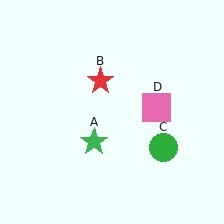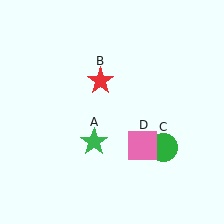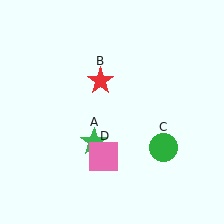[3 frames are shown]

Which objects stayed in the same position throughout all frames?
Green star (object A) and red star (object B) and green circle (object C) remained stationary.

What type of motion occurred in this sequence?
The pink square (object D) rotated clockwise around the center of the scene.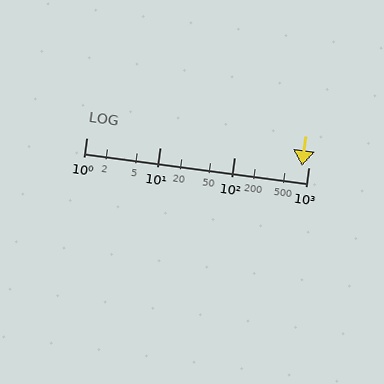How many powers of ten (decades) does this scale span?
The scale spans 3 decades, from 1 to 1000.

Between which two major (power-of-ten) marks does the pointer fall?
The pointer is between 100 and 1000.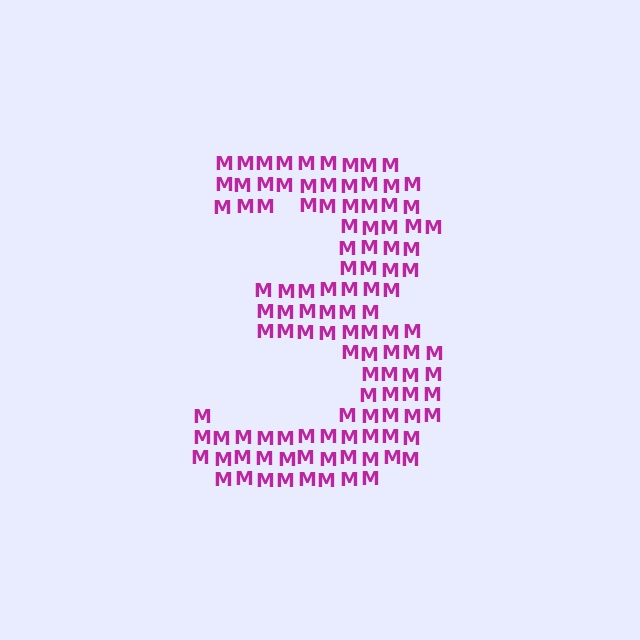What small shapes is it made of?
It is made of small letter M's.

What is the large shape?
The large shape is the digit 3.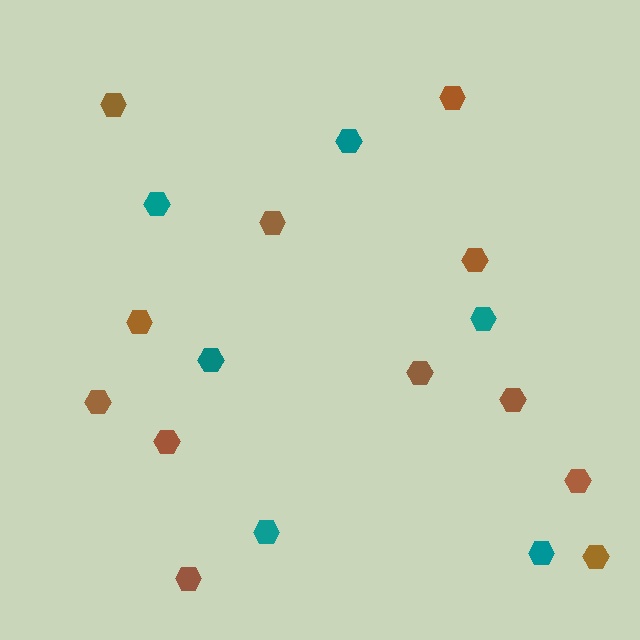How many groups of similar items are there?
There are 2 groups: one group of teal hexagons (6) and one group of brown hexagons (12).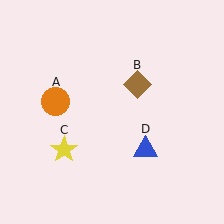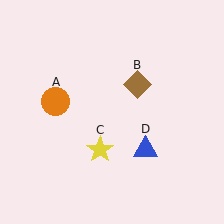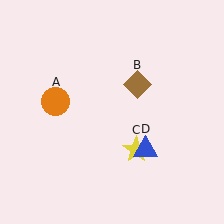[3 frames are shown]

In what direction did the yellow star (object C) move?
The yellow star (object C) moved right.